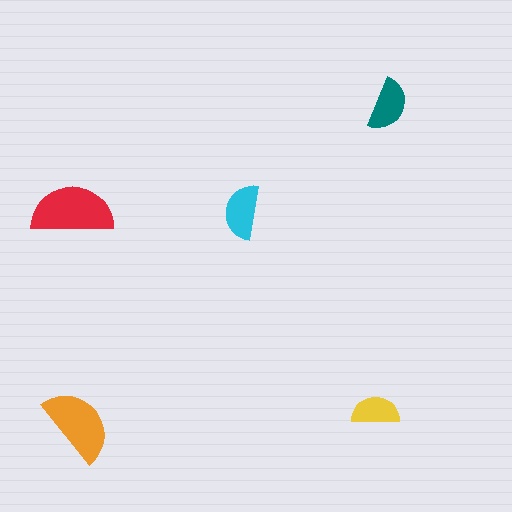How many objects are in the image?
There are 5 objects in the image.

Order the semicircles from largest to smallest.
the red one, the orange one, the cyan one, the teal one, the yellow one.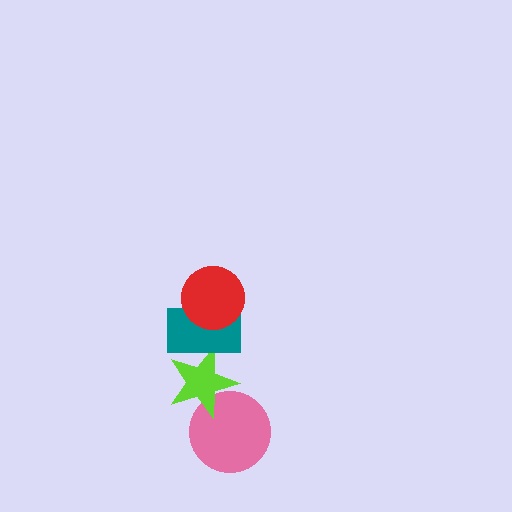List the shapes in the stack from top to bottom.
From top to bottom: the red circle, the teal rectangle, the lime star, the pink circle.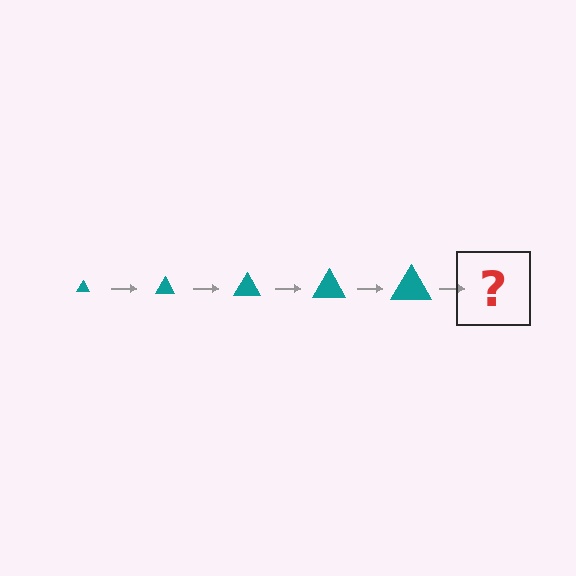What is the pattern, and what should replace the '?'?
The pattern is that the triangle gets progressively larger each step. The '?' should be a teal triangle, larger than the previous one.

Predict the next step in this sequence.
The next step is a teal triangle, larger than the previous one.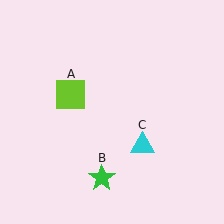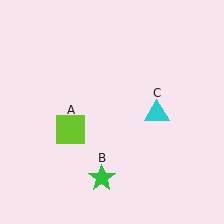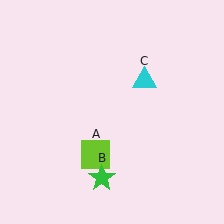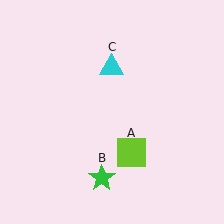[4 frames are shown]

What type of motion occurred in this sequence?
The lime square (object A), cyan triangle (object C) rotated counterclockwise around the center of the scene.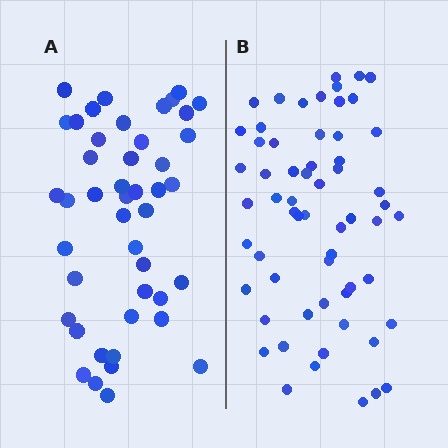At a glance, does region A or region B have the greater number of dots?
Region B (the right region) has more dots.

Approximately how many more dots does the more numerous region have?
Region B has approximately 15 more dots than region A.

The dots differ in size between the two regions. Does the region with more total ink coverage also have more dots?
No. Region A has more total ink coverage because its dots are larger, but region B actually contains more individual dots. Total area can be misleading — the number of items is what matters here.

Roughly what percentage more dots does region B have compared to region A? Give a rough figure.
About 35% more.